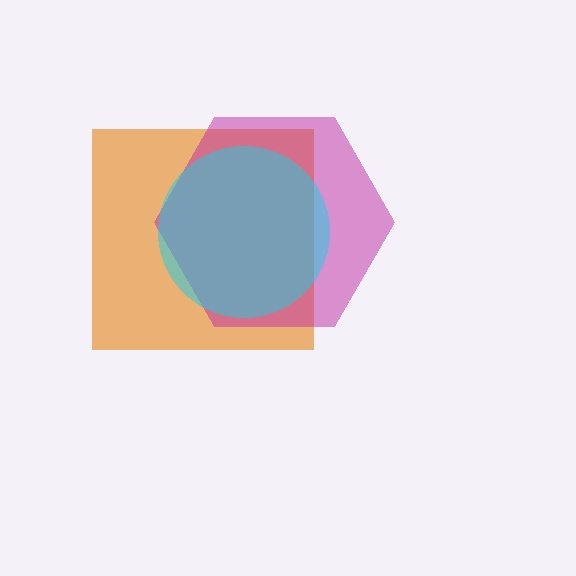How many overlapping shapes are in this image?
There are 3 overlapping shapes in the image.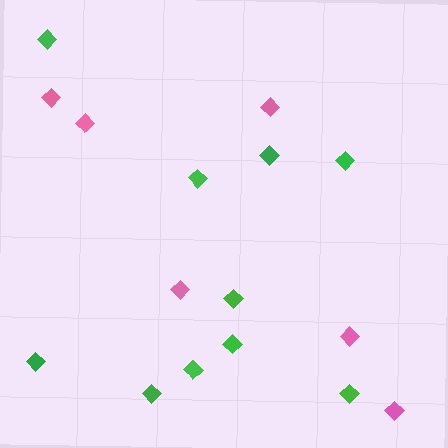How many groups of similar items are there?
There are 2 groups: one group of pink diamonds (6) and one group of green diamonds (10).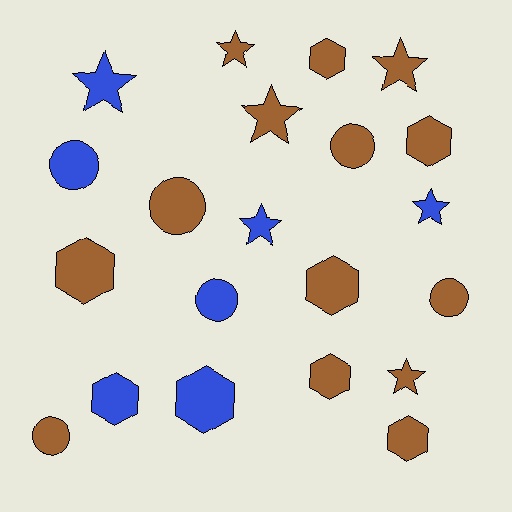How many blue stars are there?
There are 3 blue stars.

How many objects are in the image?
There are 21 objects.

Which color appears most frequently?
Brown, with 14 objects.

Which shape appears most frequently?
Hexagon, with 8 objects.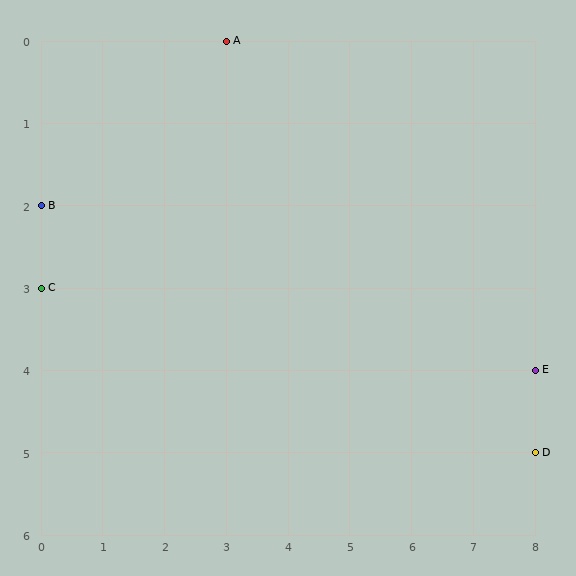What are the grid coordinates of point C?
Point C is at grid coordinates (0, 3).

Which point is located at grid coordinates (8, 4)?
Point E is at (8, 4).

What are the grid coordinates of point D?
Point D is at grid coordinates (8, 5).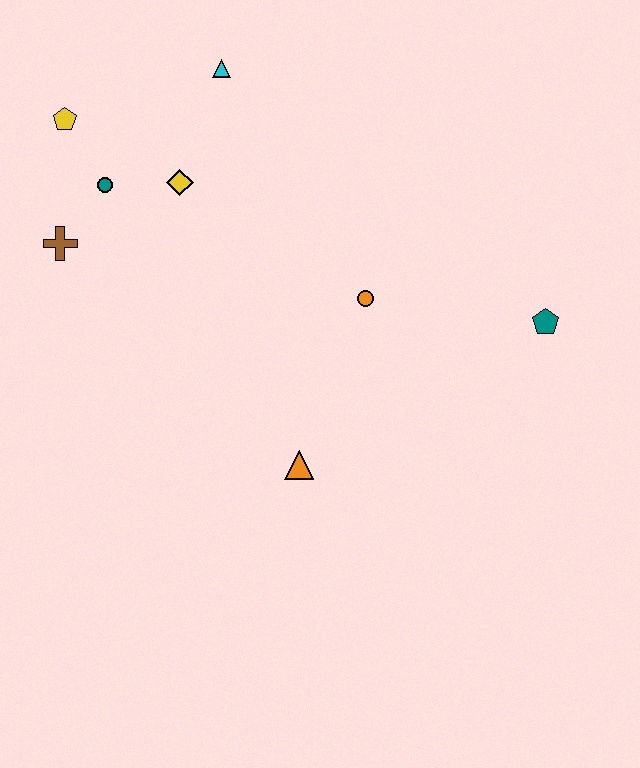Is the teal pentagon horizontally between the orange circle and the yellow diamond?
No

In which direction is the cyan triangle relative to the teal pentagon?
The cyan triangle is to the left of the teal pentagon.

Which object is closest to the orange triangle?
The orange circle is closest to the orange triangle.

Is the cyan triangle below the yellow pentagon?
No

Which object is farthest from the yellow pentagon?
The teal pentagon is farthest from the yellow pentagon.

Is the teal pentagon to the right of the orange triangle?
Yes